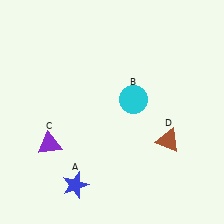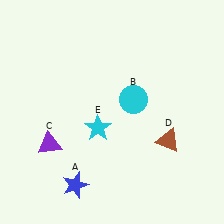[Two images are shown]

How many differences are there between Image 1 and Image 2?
There is 1 difference between the two images.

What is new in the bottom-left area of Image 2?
A cyan star (E) was added in the bottom-left area of Image 2.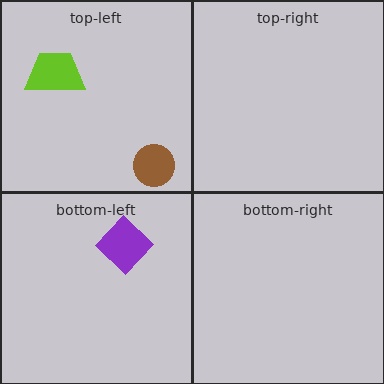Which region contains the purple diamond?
The bottom-left region.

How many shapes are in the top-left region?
2.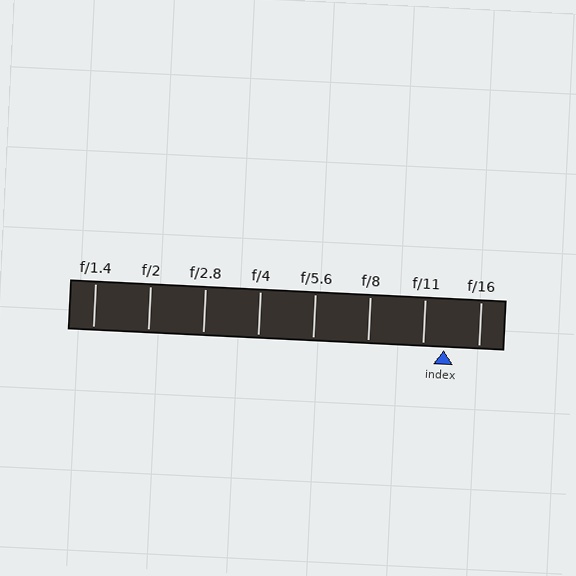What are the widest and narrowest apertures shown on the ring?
The widest aperture shown is f/1.4 and the narrowest is f/16.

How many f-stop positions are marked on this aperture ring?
There are 8 f-stop positions marked.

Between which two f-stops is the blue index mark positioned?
The index mark is between f/11 and f/16.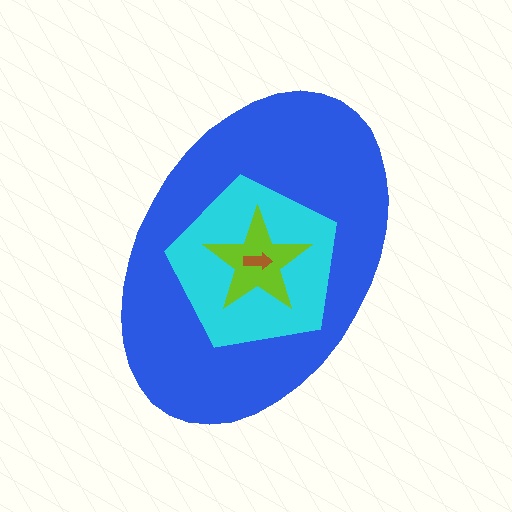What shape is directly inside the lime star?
The brown arrow.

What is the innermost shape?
The brown arrow.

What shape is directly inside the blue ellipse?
The cyan pentagon.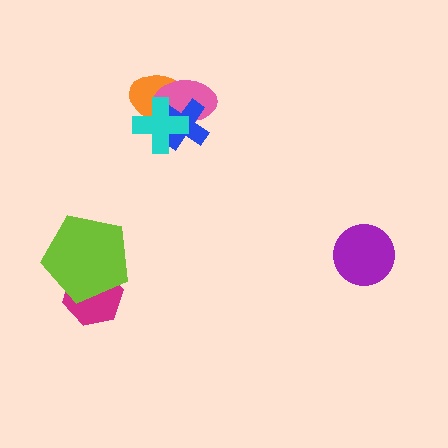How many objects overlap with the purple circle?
0 objects overlap with the purple circle.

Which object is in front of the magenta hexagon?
The lime pentagon is in front of the magenta hexagon.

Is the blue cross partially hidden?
Yes, it is partially covered by another shape.